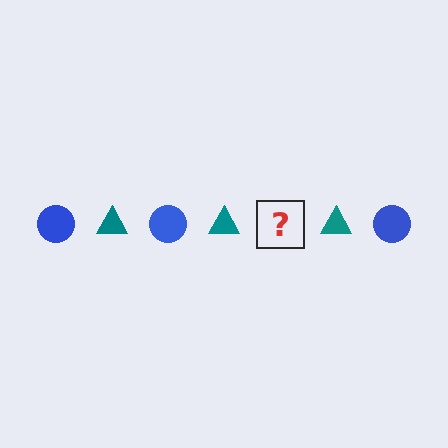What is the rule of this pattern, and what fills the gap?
The rule is that the pattern alternates between blue circle and teal triangle. The gap should be filled with a blue circle.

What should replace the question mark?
The question mark should be replaced with a blue circle.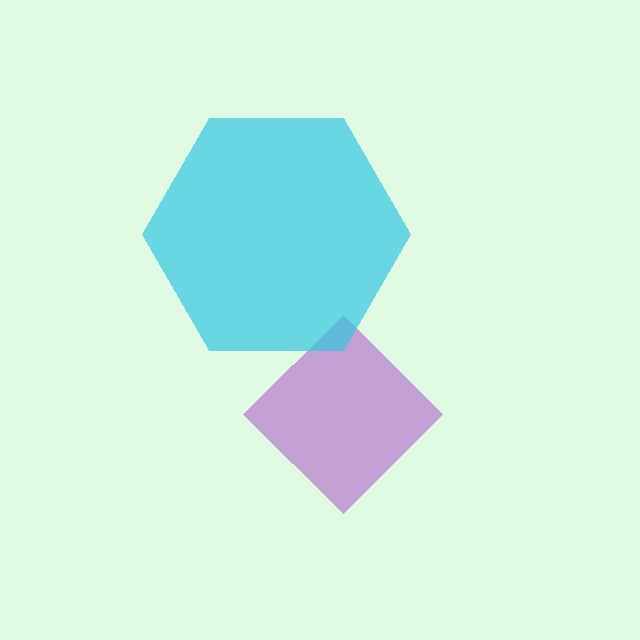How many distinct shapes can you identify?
There are 2 distinct shapes: a purple diamond, a cyan hexagon.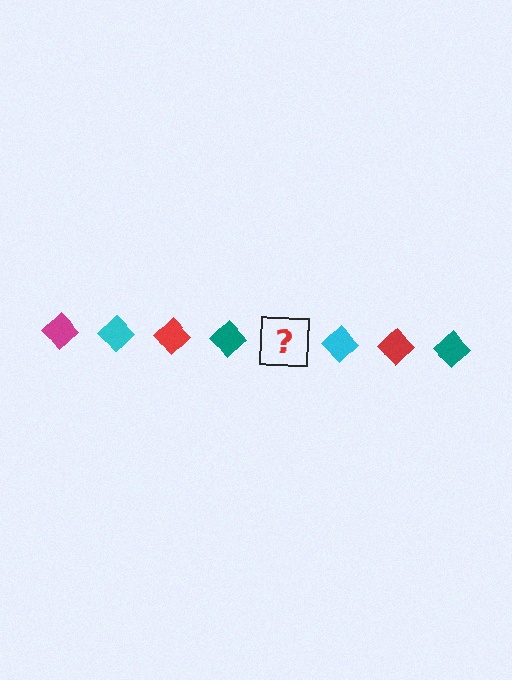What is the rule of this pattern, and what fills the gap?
The rule is that the pattern cycles through magenta, cyan, red, teal diamonds. The gap should be filled with a magenta diamond.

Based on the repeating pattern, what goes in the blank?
The blank should be a magenta diamond.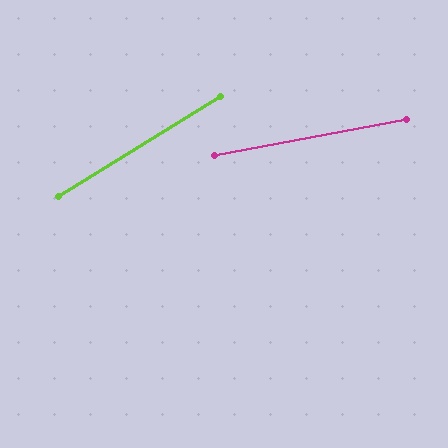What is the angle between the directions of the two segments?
Approximately 21 degrees.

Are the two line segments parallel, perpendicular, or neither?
Neither parallel nor perpendicular — they differ by about 21°.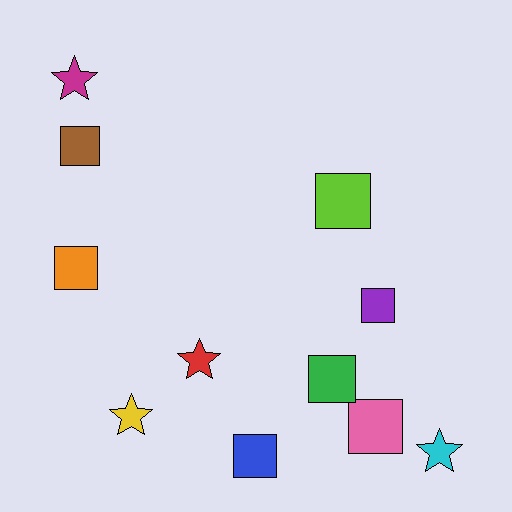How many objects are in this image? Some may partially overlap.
There are 11 objects.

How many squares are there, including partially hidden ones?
There are 7 squares.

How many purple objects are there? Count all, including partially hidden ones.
There is 1 purple object.